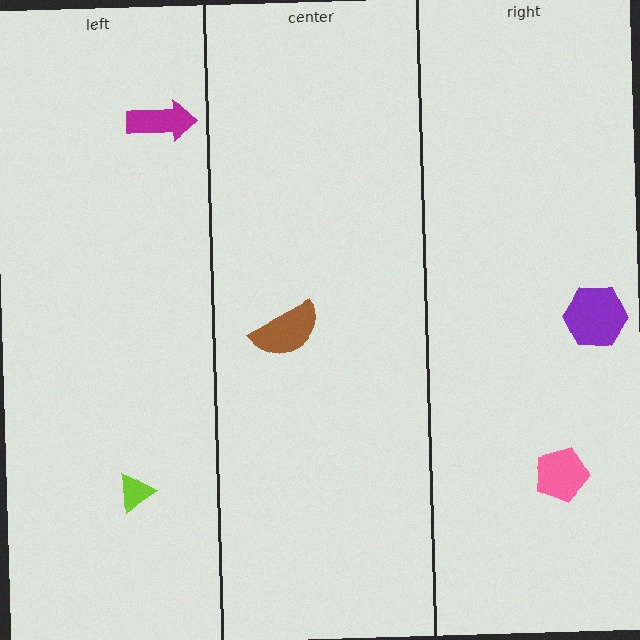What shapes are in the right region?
The pink pentagon, the purple hexagon.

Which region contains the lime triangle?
The left region.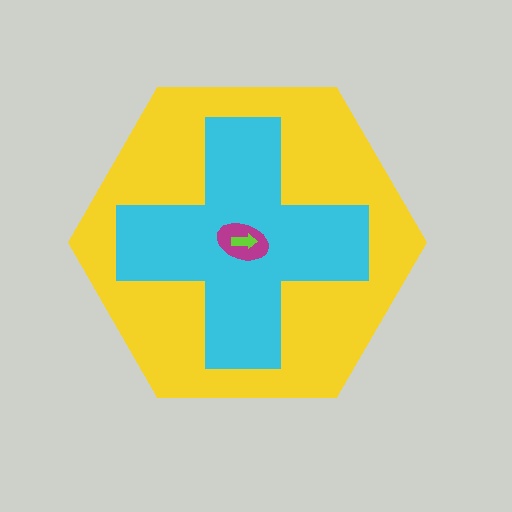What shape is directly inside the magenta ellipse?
The lime arrow.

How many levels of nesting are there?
4.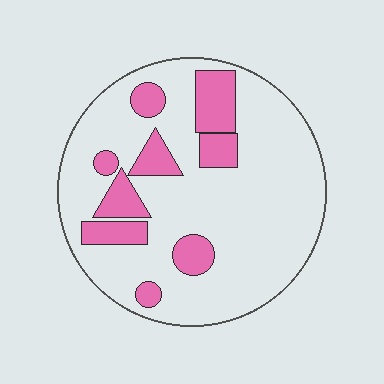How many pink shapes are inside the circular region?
9.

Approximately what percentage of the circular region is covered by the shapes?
Approximately 20%.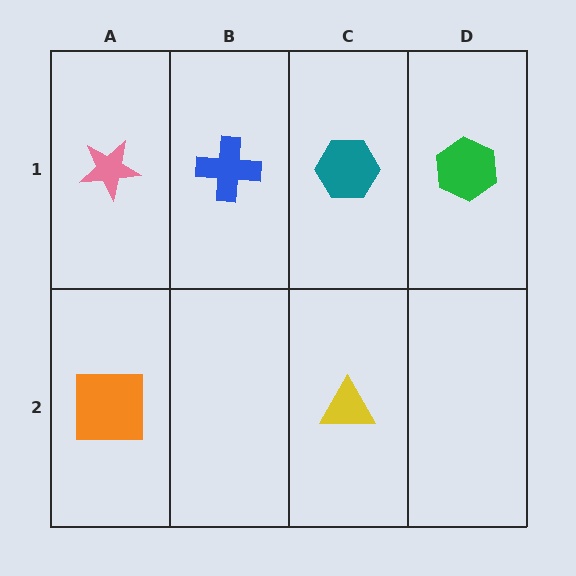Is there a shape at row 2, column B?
No, that cell is empty.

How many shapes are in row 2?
2 shapes.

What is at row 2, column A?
An orange square.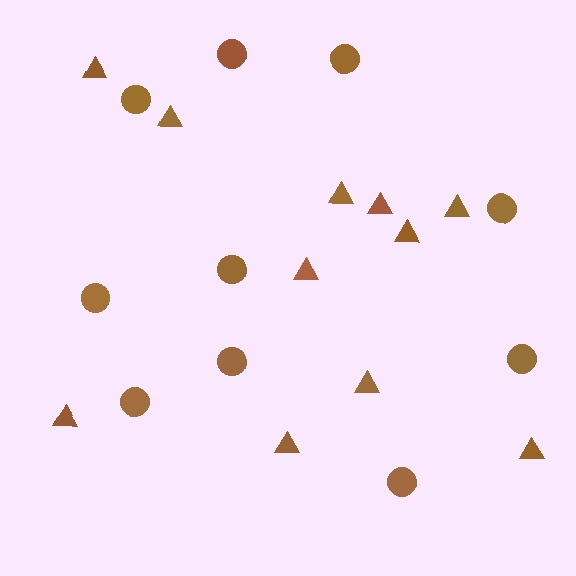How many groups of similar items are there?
There are 2 groups: one group of circles (10) and one group of triangles (11).